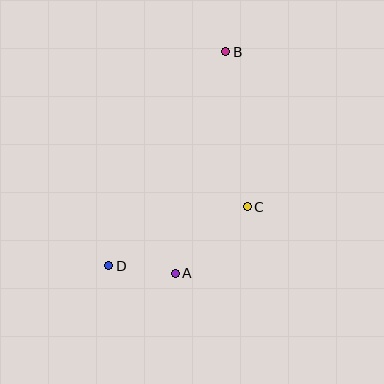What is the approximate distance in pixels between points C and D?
The distance between C and D is approximately 150 pixels.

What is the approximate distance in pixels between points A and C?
The distance between A and C is approximately 98 pixels.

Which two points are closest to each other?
Points A and D are closest to each other.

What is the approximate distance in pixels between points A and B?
The distance between A and B is approximately 228 pixels.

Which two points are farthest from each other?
Points B and D are farthest from each other.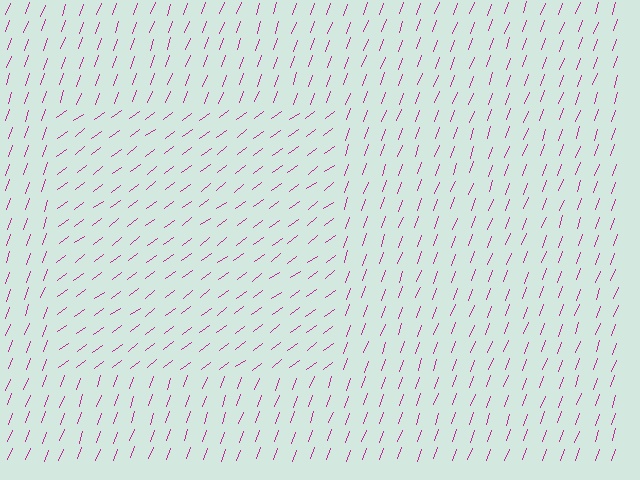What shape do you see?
I see a rectangle.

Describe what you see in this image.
The image is filled with small magenta line segments. A rectangle region in the image has lines oriented differently from the surrounding lines, creating a visible texture boundary.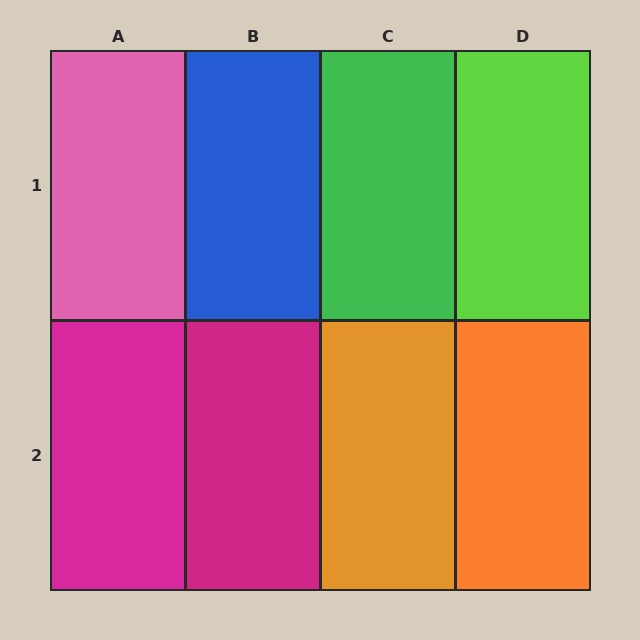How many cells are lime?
1 cell is lime.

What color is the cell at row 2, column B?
Magenta.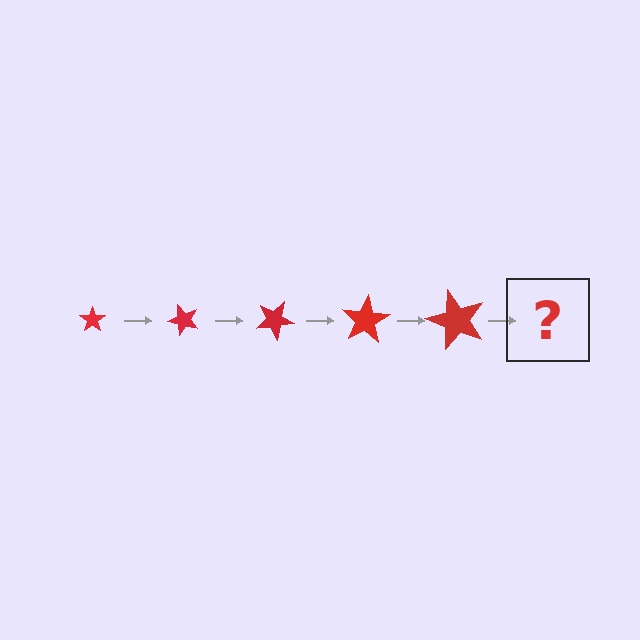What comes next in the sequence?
The next element should be a star, larger than the previous one and rotated 250 degrees from the start.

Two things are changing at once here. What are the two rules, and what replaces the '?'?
The two rules are that the star grows larger each step and it rotates 50 degrees each step. The '?' should be a star, larger than the previous one and rotated 250 degrees from the start.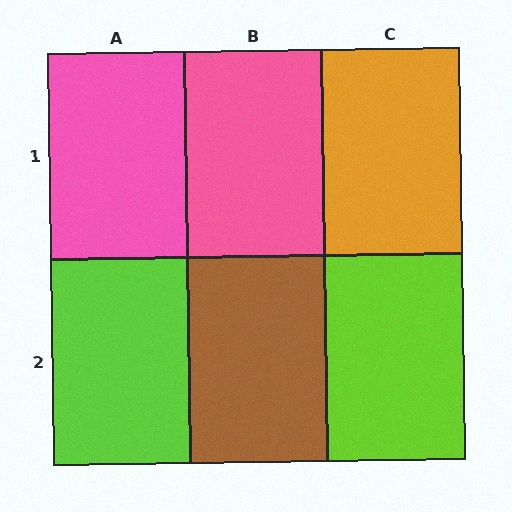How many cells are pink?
2 cells are pink.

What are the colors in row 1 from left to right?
Pink, pink, orange.